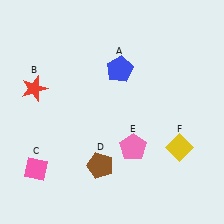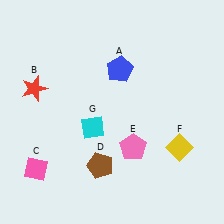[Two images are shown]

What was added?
A cyan diamond (G) was added in Image 2.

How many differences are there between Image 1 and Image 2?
There is 1 difference between the two images.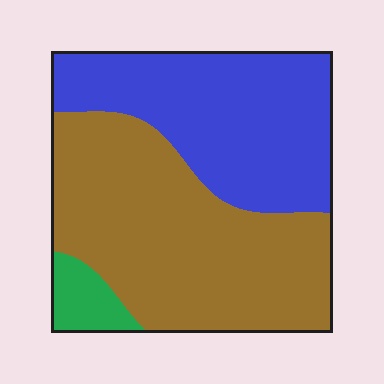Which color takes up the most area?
Brown, at roughly 55%.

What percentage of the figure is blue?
Blue takes up between a quarter and a half of the figure.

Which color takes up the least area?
Green, at roughly 5%.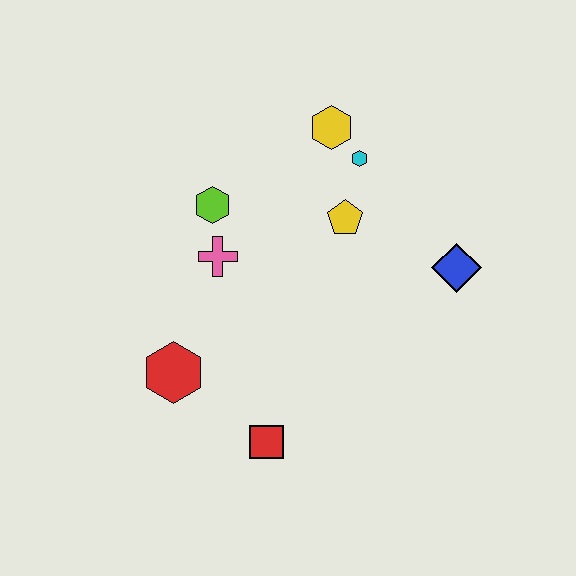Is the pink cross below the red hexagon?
No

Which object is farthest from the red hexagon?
The blue diamond is farthest from the red hexagon.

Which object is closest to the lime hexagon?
The pink cross is closest to the lime hexagon.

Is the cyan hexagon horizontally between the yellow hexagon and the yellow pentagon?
No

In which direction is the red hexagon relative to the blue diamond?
The red hexagon is to the left of the blue diamond.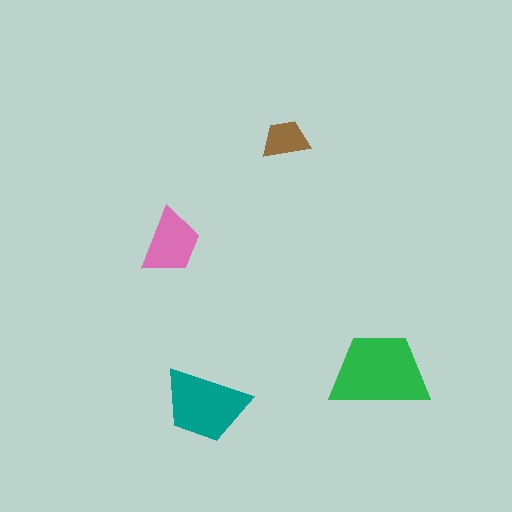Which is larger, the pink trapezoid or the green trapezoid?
The green one.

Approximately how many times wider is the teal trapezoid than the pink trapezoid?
About 1.5 times wider.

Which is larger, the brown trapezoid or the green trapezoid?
The green one.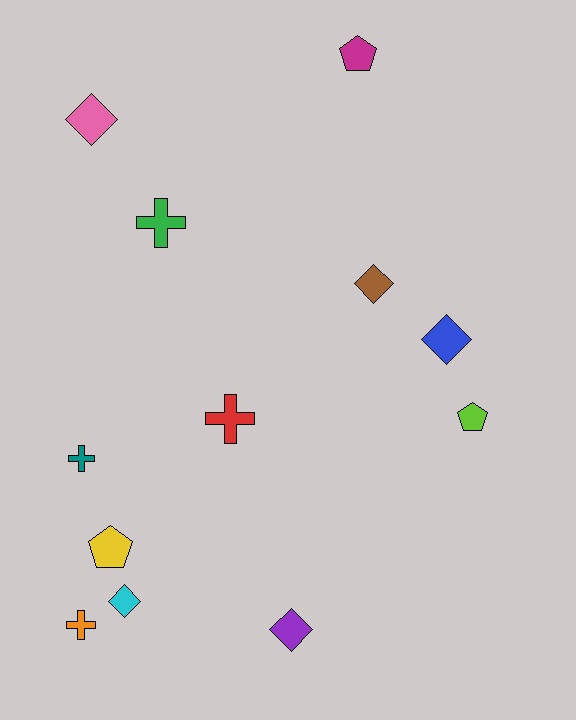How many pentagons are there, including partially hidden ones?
There are 3 pentagons.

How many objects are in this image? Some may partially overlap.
There are 12 objects.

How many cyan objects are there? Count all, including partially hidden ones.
There is 1 cyan object.